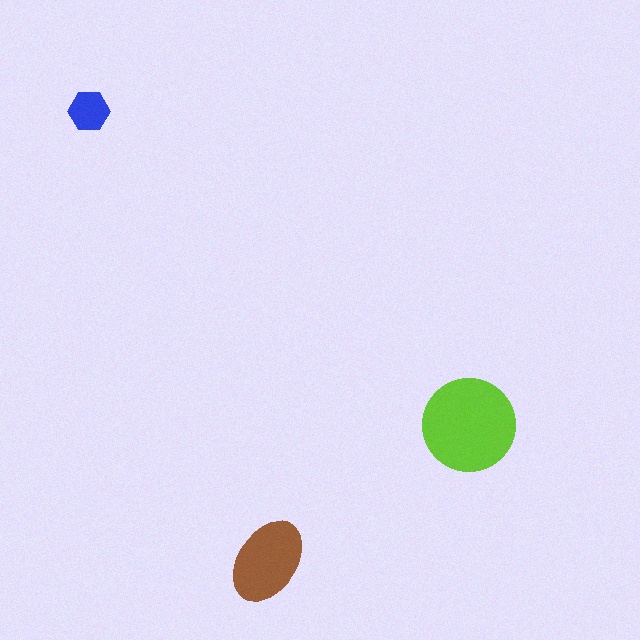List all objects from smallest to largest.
The blue hexagon, the brown ellipse, the lime circle.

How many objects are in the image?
There are 3 objects in the image.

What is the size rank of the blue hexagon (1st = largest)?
3rd.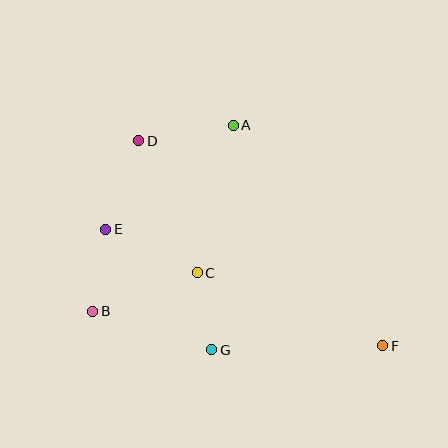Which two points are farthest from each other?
Points D and F are farthest from each other.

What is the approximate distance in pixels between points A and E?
The distance between A and E is approximately 164 pixels.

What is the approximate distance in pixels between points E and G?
The distance between E and G is approximately 161 pixels.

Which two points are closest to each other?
Points C and G are closest to each other.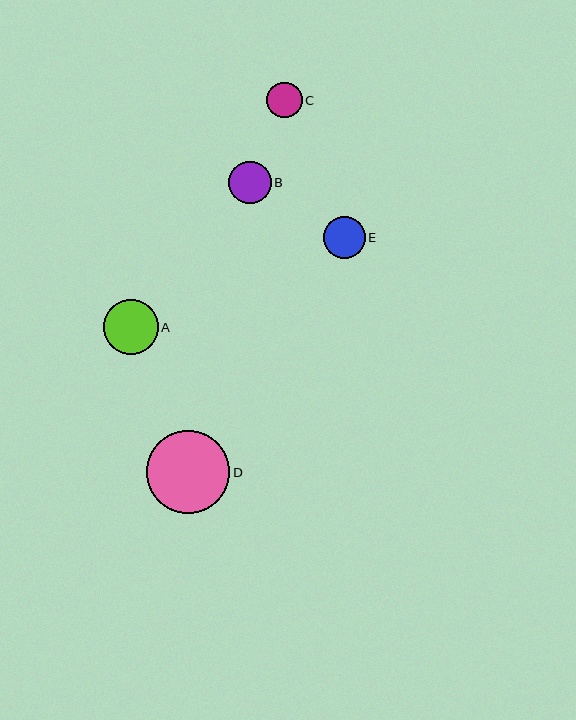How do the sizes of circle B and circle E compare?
Circle B and circle E are approximately the same size.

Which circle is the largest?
Circle D is the largest with a size of approximately 83 pixels.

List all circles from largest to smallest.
From largest to smallest: D, A, B, E, C.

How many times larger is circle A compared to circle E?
Circle A is approximately 1.3 times the size of circle E.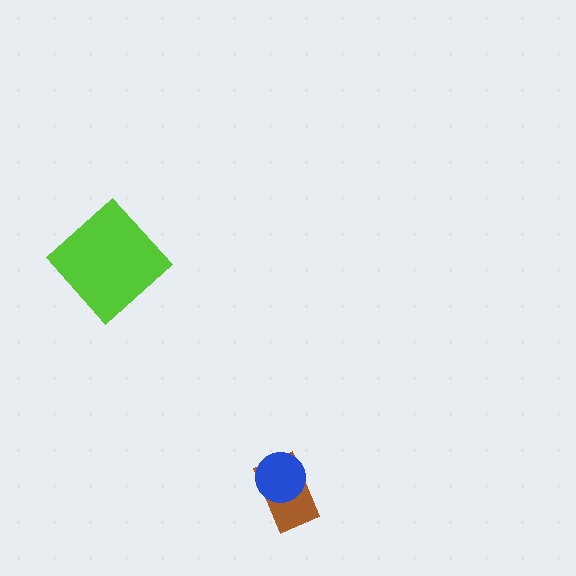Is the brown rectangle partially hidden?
Yes, it is partially covered by another shape.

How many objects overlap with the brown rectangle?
1 object overlaps with the brown rectangle.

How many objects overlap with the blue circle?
1 object overlaps with the blue circle.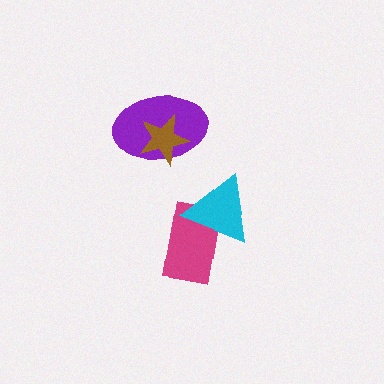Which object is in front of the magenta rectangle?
The cyan triangle is in front of the magenta rectangle.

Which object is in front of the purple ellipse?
The brown star is in front of the purple ellipse.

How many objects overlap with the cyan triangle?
1 object overlaps with the cyan triangle.